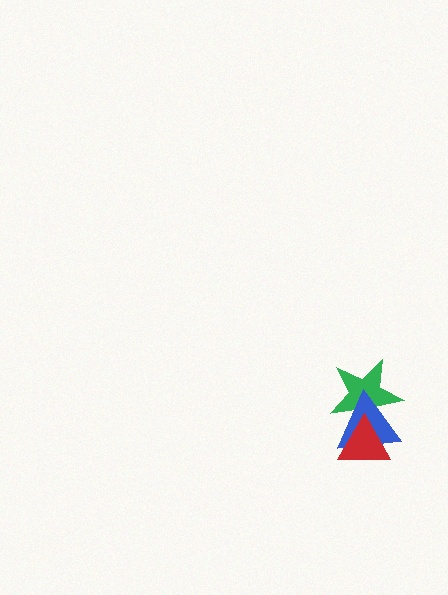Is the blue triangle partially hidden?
Yes, it is partially covered by another shape.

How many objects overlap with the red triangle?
2 objects overlap with the red triangle.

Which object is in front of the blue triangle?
The red triangle is in front of the blue triangle.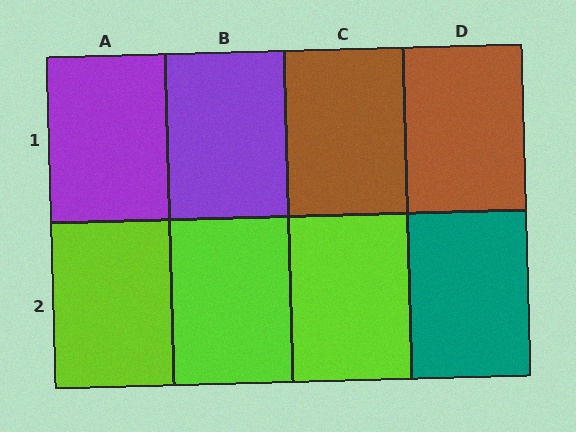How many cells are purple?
2 cells are purple.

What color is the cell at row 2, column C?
Lime.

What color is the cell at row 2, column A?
Lime.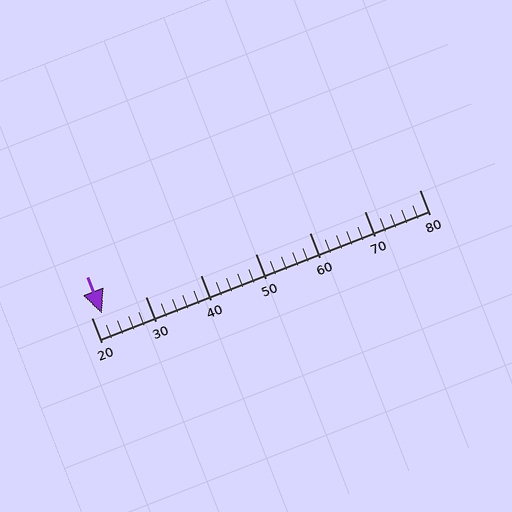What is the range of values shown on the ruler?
The ruler shows values from 20 to 80.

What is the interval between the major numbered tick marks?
The major tick marks are spaced 10 units apart.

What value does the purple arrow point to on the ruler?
The purple arrow points to approximately 22.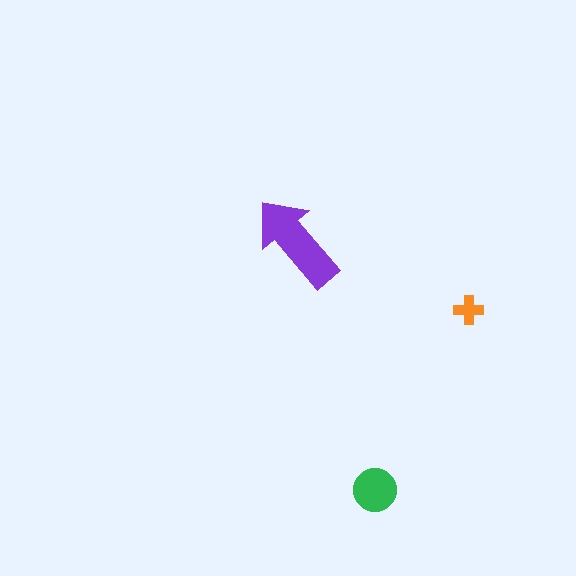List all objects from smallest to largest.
The orange cross, the green circle, the purple arrow.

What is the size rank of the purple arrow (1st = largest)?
1st.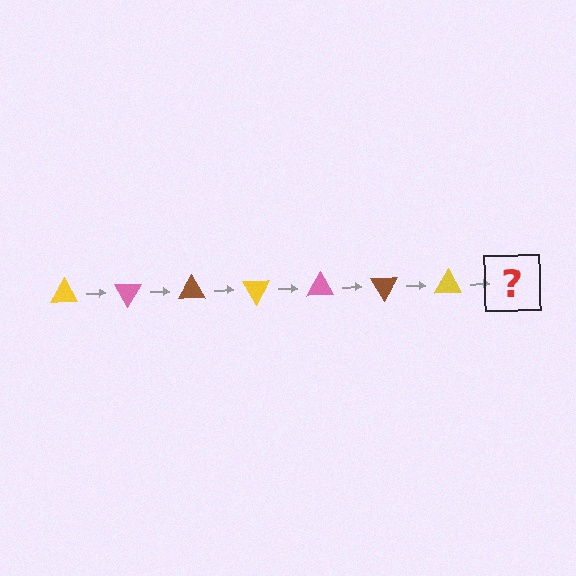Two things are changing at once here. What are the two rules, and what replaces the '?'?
The two rules are that it rotates 60 degrees each step and the color cycles through yellow, pink, and brown. The '?' should be a pink triangle, rotated 420 degrees from the start.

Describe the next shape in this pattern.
It should be a pink triangle, rotated 420 degrees from the start.